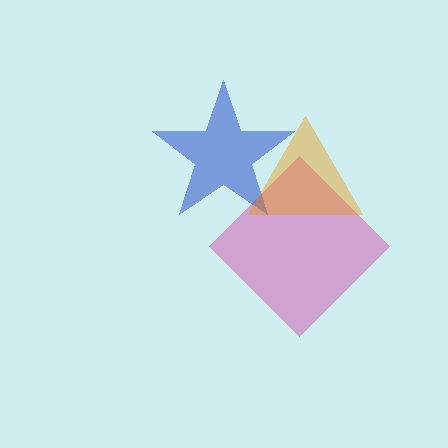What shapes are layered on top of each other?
The layered shapes are: a magenta diamond, a blue star, an orange triangle.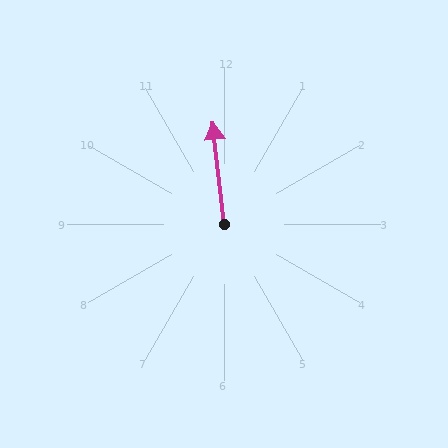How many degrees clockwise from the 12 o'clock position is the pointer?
Approximately 354 degrees.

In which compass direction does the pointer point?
North.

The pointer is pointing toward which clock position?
Roughly 12 o'clock.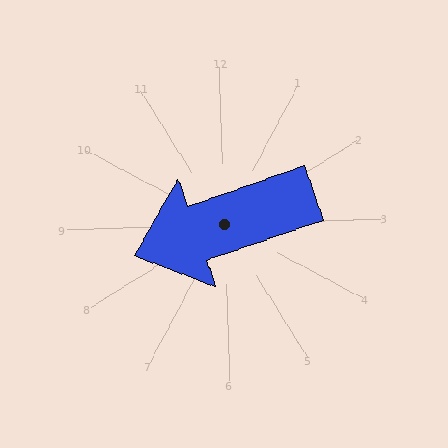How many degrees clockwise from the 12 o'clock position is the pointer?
Approximately 253 degrees.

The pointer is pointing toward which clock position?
Roughly 8 o'clock.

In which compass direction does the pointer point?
West.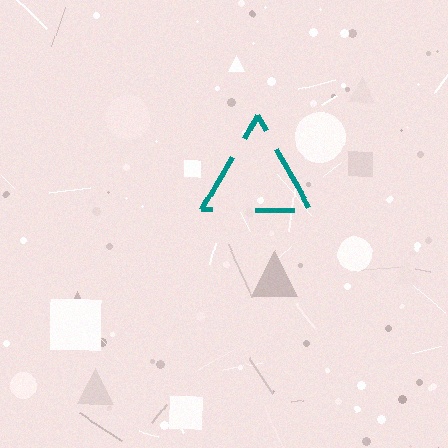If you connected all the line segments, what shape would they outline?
They would outline a triangle.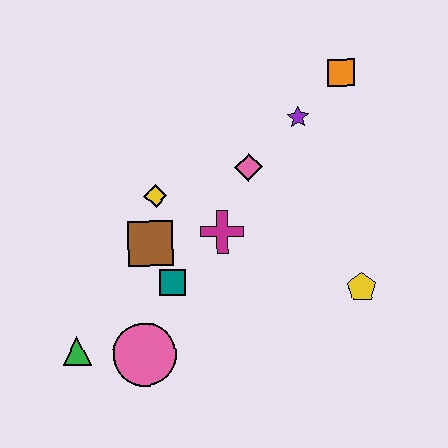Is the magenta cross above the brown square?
Yes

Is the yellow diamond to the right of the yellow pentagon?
No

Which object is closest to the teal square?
The brown square is closest to the teal square.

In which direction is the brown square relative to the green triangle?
The brown square is above the green triangle.